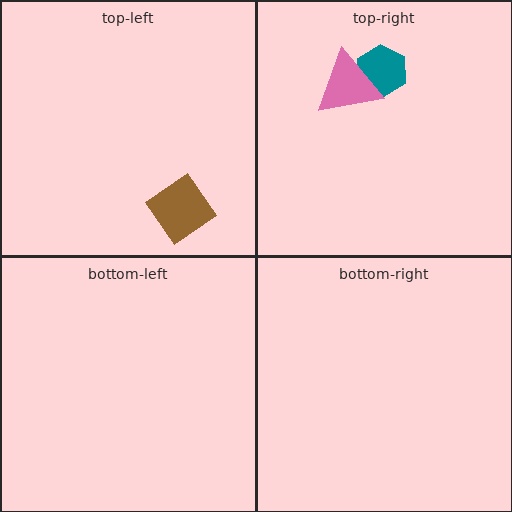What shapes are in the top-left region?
The brown diamond.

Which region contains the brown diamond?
The top-left region.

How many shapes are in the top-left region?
1.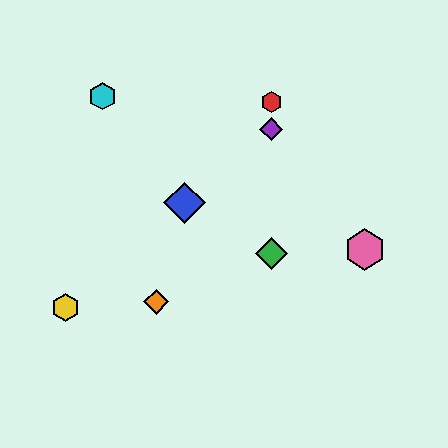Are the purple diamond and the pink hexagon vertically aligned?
No, the purple diamond is at x≈271 and the pink hexagon is at x≈365.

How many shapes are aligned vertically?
3 shapes (the red hexagon, the green diamond, the purple diamond) are aligned vertically.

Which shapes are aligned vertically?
The red hexagon, the green diamond, the purple diamond are aligned vertically.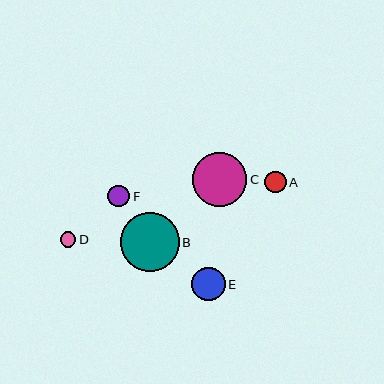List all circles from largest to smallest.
From largest to smallest: B, C, E, F, A, D.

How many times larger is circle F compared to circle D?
Circle F is approximately 1.4 times the size of circle D.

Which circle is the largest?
Circle B is the largest with a size of approximately 58 pixels.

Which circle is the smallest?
Circle D is the smallest with a size of approximately 16 pixels.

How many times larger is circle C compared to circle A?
Circle C is approximately 2.6 times the size of circle A.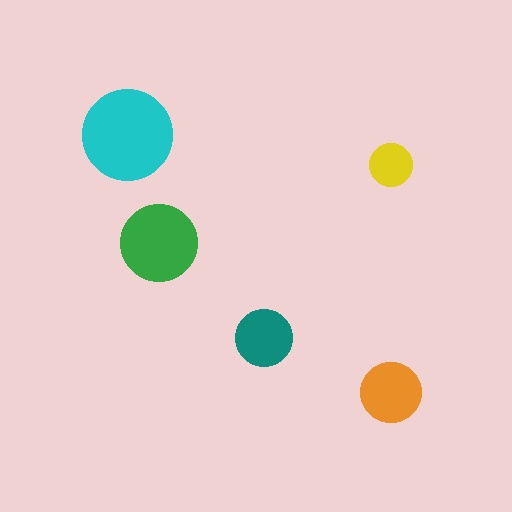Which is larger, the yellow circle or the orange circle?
The orange one.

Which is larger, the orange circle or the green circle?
The green one.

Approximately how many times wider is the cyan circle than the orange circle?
About 1.5 times wider.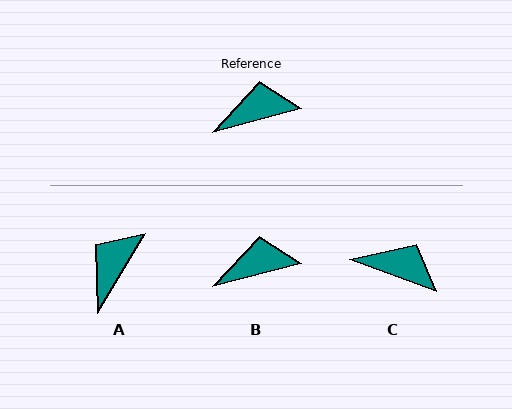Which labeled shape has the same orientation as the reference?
B.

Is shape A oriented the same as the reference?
No, it is off by about 44 degrees.